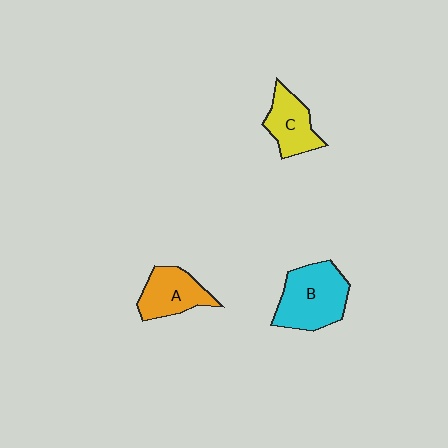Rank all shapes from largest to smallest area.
From largest to smallest: B (cyan), A (orange), C (yellow).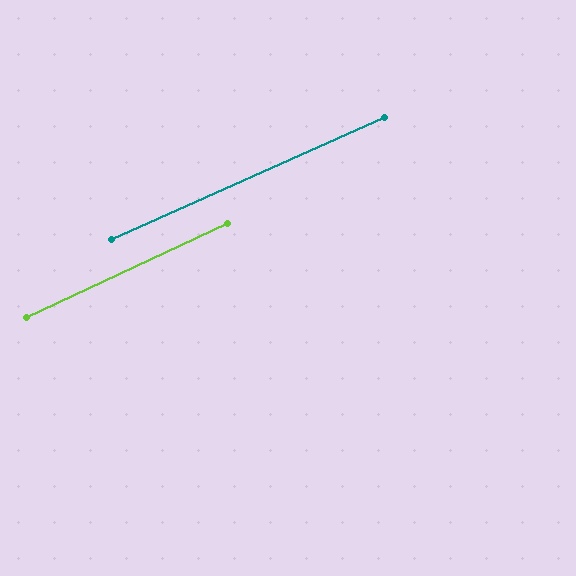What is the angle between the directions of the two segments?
Approximately 1 degree.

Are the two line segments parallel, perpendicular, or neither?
Parallel — their directions differ by only 1.1°.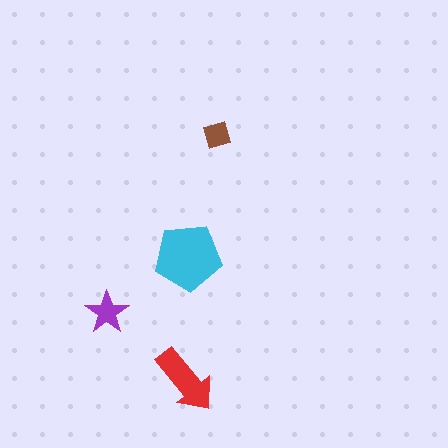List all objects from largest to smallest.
The cyan pentagon, the red arrow, the purple star, the brown square.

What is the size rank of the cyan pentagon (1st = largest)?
1st.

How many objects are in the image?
There are 4 objects in the image.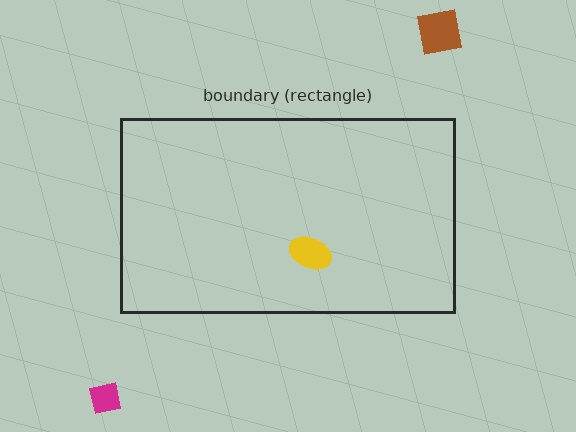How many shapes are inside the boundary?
1 inside, 2 outside.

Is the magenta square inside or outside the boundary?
Outside.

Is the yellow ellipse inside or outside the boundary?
Inside.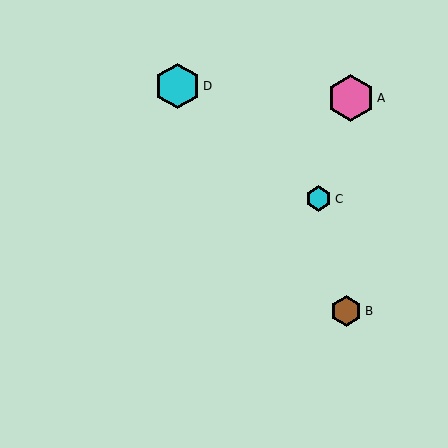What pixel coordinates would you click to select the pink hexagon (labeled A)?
Click at (351, 98) to select the pink hexagon A.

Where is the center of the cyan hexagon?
The center of the cyan hexagon is at (319, 199).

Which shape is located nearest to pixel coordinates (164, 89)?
The cyan hexagon (labeled D) at (178, 86) is nearest to that location.